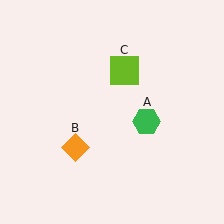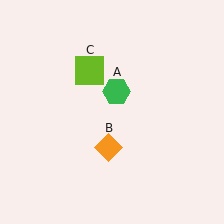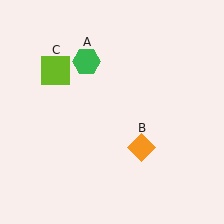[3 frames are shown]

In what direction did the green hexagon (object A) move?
The green hexagon (object A) moved up and to the left.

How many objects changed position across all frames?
3 objects changed position: green hexagon (object A), orange diamond (object B), lime square (object C).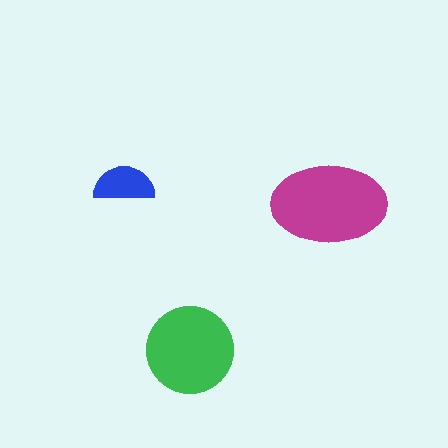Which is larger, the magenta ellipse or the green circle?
The magenta ellipse.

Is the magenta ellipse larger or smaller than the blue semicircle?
Larger.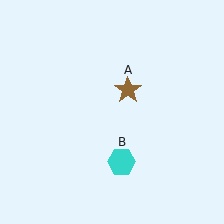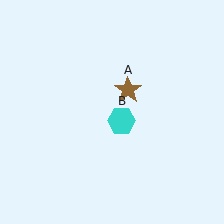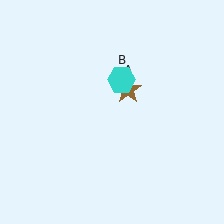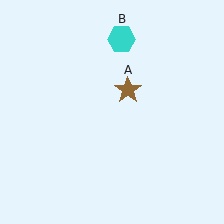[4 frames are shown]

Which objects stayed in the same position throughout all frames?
Brown star (object A) remained stationary.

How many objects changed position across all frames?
1 object changed position: cyan hexagon (object B).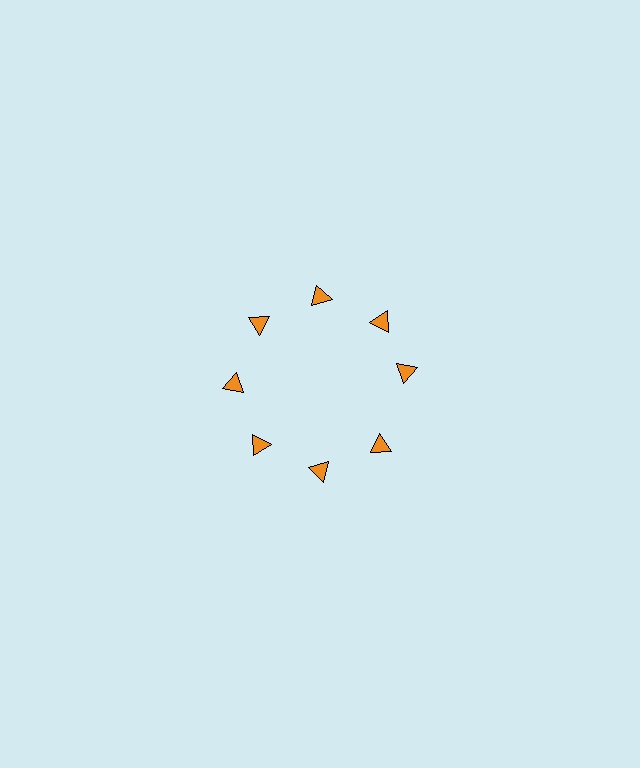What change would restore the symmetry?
The symmetry would be restored by rotating it back into even spacing with its neighbors so that all 8 triangles sit at equal angles and equal distance from the center.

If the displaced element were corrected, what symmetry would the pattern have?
It would have 8-fold rotational symmetry — the pattern would map onto itself every 45 degrees.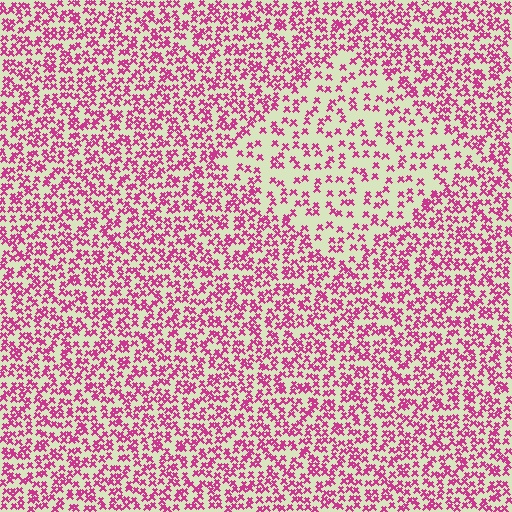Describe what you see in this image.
The image contains small magenta elements arranged at two different densities. A diamond-shaped region is visible where the elements are less densely packed than the surrounding area.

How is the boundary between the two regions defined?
The boundary is defined by a change in element density (approximately 2.0x ratio). All elements are the same color, size, and shape.